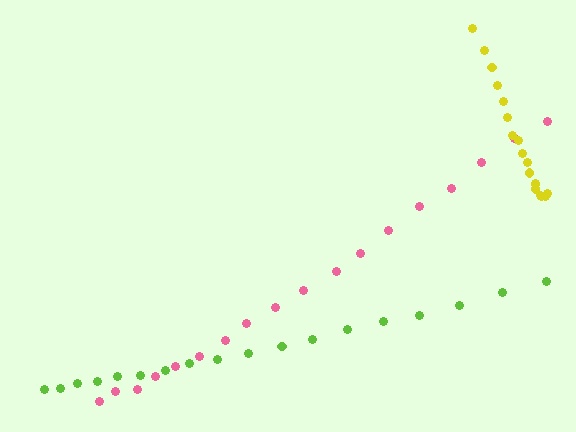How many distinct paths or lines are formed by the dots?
There are 3 distinct paths.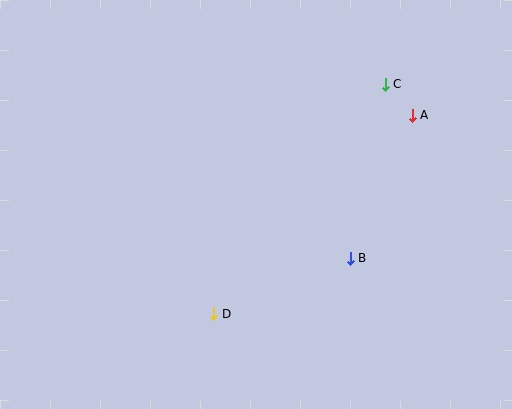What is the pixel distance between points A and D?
The distance between A and D is 281 pixels.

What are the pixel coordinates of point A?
Point A is at (412, 115).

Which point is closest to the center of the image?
Point B at (350, 258) is closest to the center.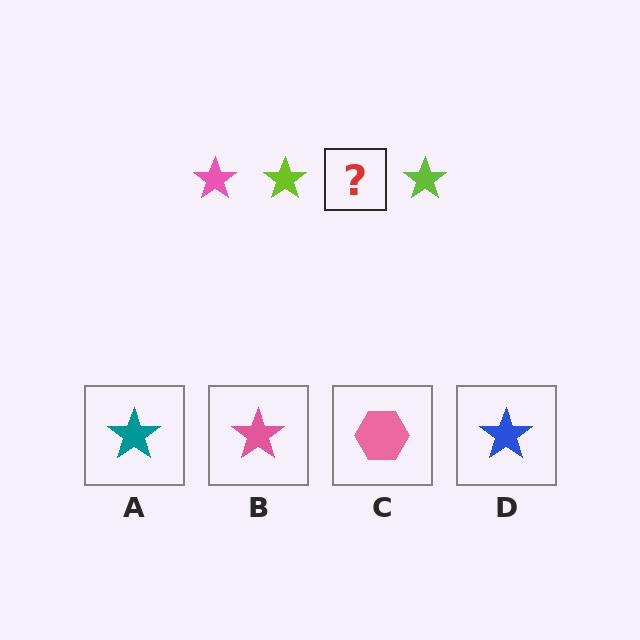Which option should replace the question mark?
Option B.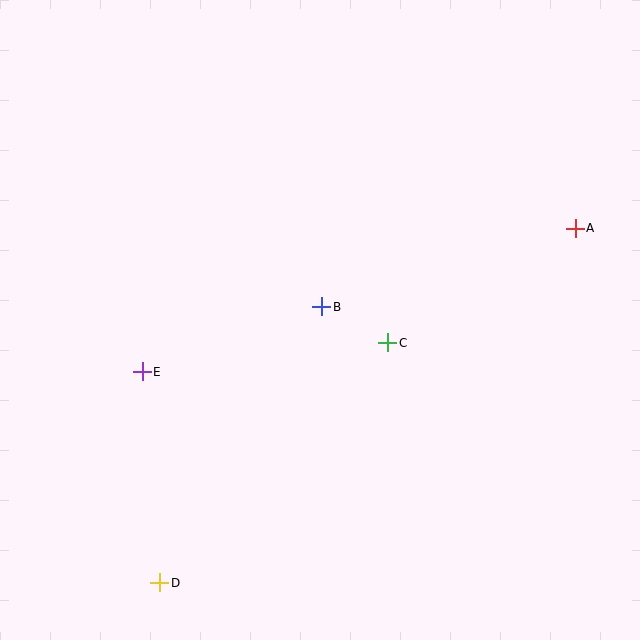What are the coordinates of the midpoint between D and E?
The midpoint between D and E is at (151, 477).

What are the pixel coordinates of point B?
Point B is at (322, 307).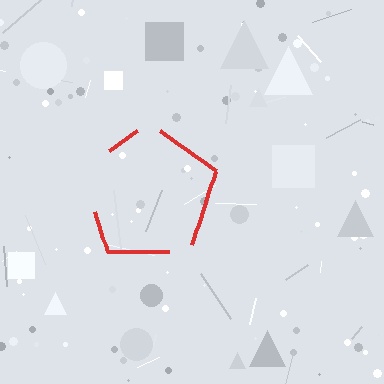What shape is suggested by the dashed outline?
The dashed outline suggests a pentagon.